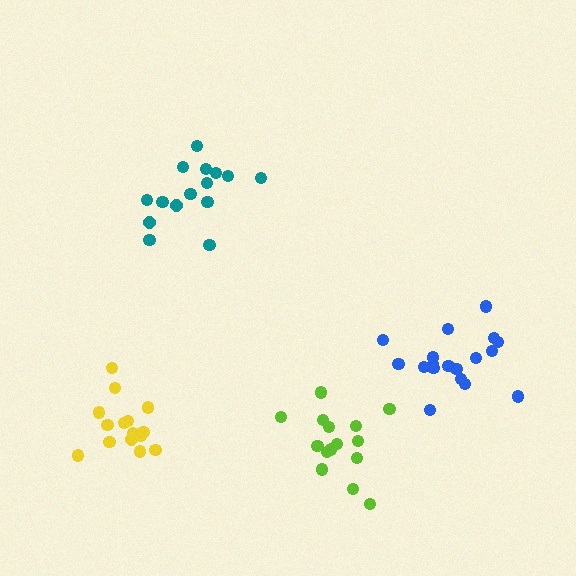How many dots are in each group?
Group 1: 15 dots, Group 2: 15 dots, Group 3: 18 dots, Group 4: 15 dots (63 total).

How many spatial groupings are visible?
There are 4 spatial groupings.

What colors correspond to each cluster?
The clusters are colored: teal, yellow, blue, lime.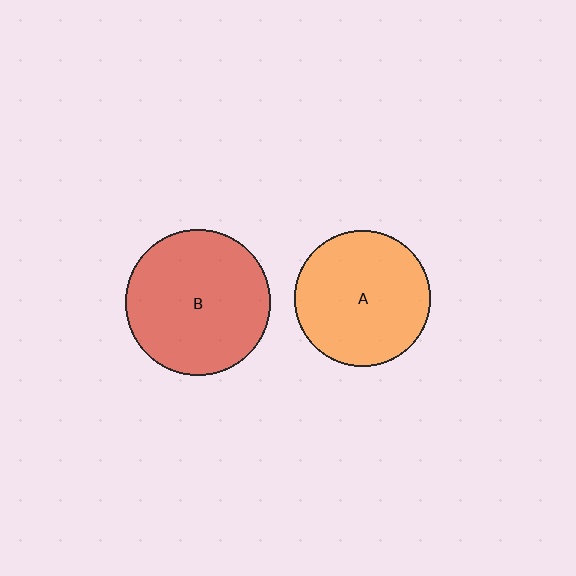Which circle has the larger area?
Circle B (red).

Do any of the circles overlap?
No, none of the circles overlap.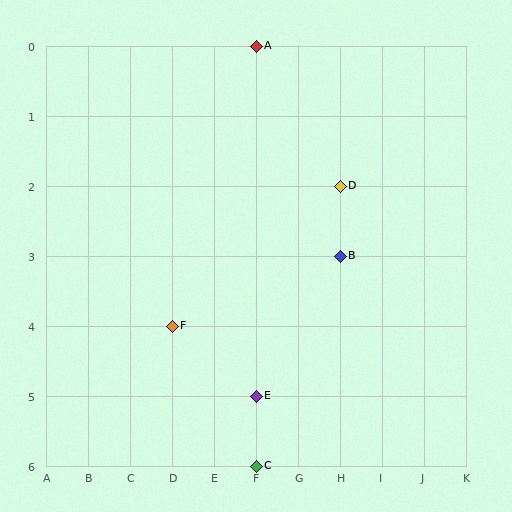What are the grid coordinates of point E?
Point E is at grid coordinates (F, 5).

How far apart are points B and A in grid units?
Points B and A are 2 columns and 3 rows apart (about 3.6 grid units diagonally).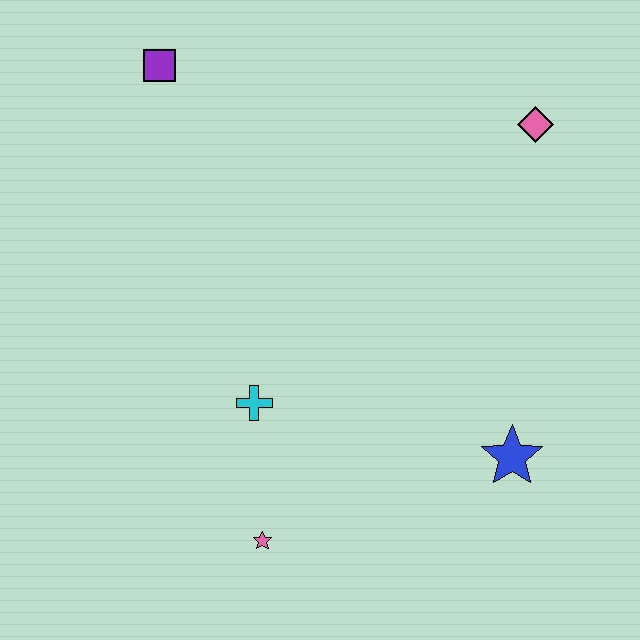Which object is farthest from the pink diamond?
The pink star is farthest from the pink diamond.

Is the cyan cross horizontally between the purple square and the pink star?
Yes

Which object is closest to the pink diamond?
The blue star is closest to the pink diamond.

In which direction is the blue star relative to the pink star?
The blue star is to the right of the pink star.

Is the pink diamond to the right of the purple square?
Yes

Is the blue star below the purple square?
Yes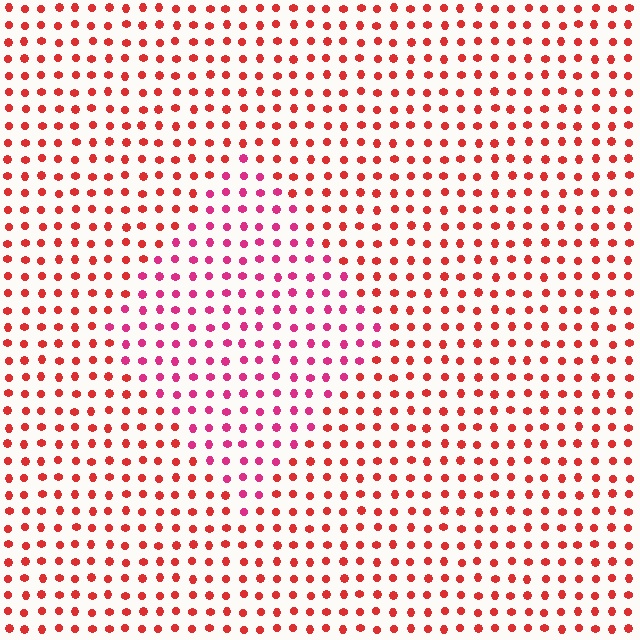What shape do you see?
I see a diamond.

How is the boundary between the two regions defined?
The boundary is defined purely by a slight shift in hue (about 30 degrees). Spacing, size, and orientation are identical on both sides.